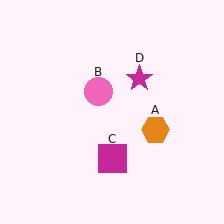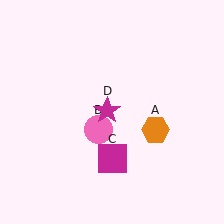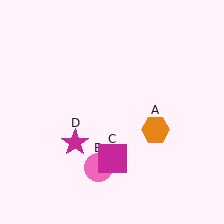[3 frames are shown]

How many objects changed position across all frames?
2 objects changed position: pink circle (object B), magenta star (object D).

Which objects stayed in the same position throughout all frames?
Orange hexagon (object A) and magenta square (object C) remained stationary.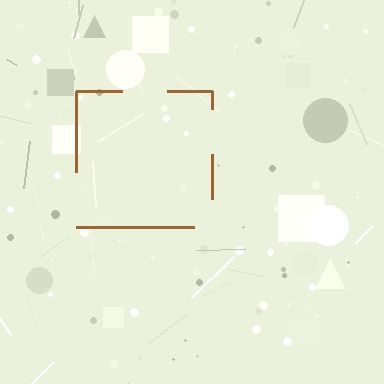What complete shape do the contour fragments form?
The contour fragments form a square.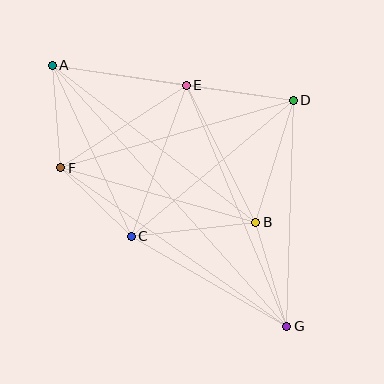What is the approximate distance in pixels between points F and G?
The distance between F and G is approximately 276 pixels.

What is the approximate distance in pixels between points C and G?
The distance between C and G is approximately 180 pixels.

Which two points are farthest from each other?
Points A and G are farthest from each other.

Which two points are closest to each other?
Points C and F are closest to each other.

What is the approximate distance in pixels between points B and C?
The distance between B and C is approximately 125 pixels.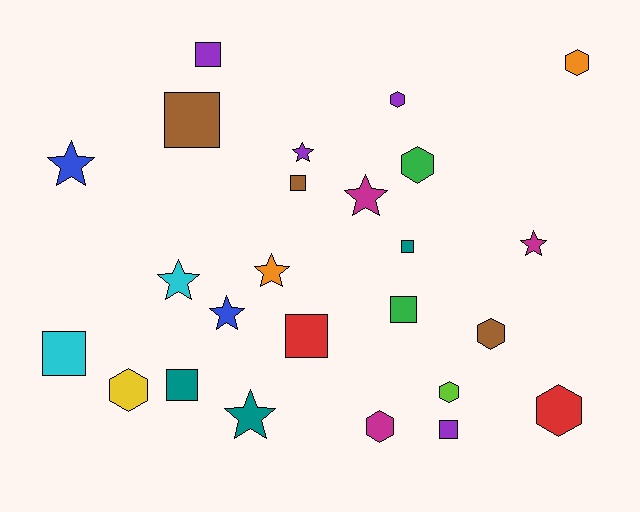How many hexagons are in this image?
There are 8 hexagons.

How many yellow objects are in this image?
There is 1 yellow object.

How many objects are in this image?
There are 25 objects.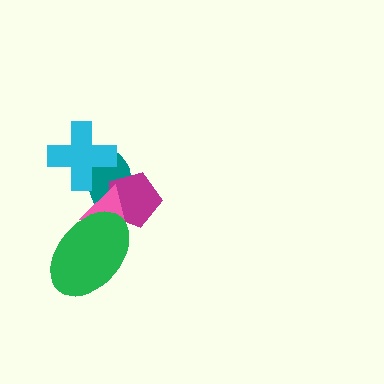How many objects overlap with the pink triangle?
3 objects overlap with the pink triangle.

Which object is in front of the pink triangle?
The green ellipse is in front of the pink triangle.